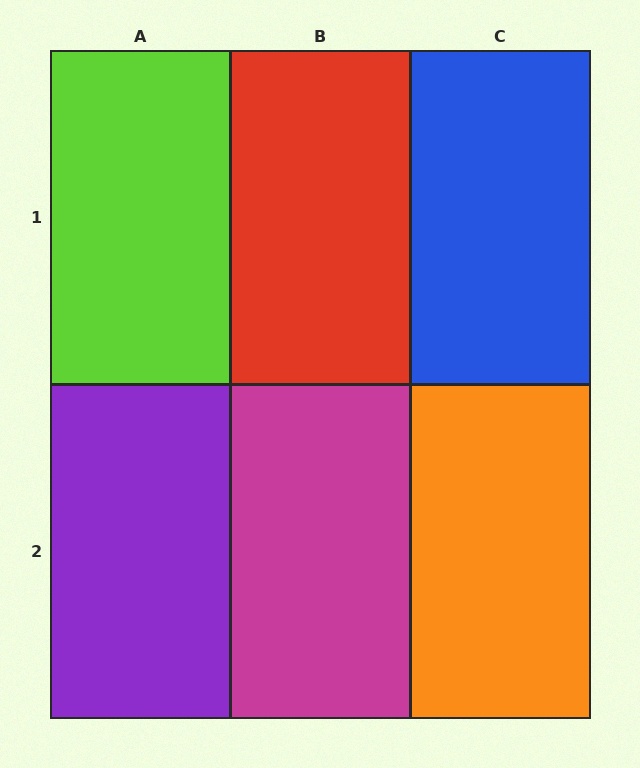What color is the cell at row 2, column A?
Purple.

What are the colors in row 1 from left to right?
Lime, red, blue.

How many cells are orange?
1 cell is orange.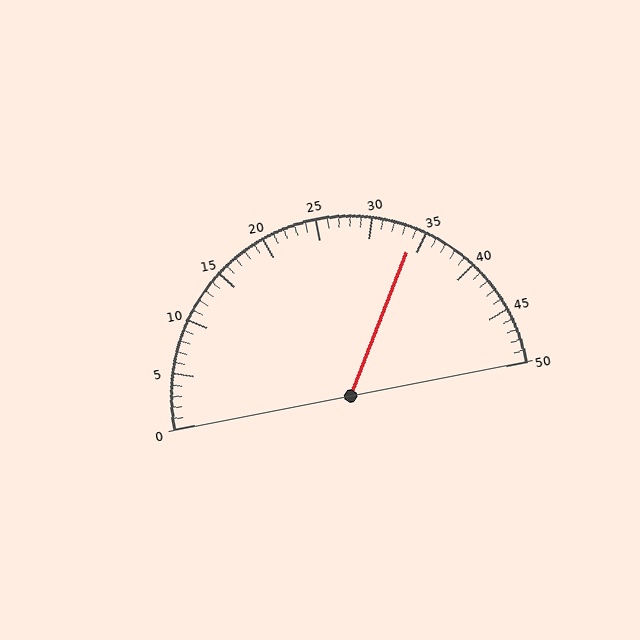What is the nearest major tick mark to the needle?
The nearest major tick mark is 35.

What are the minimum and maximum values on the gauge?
The gauge ranges from 0 to 50.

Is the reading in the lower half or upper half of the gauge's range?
The reading is in the upper half of the range (0 to 50).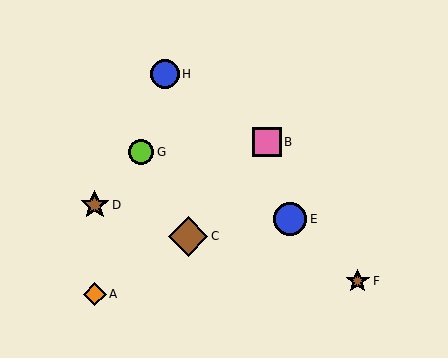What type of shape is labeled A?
Shape A is an orange diamond.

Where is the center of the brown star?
The center of the brown star is at (95, 205).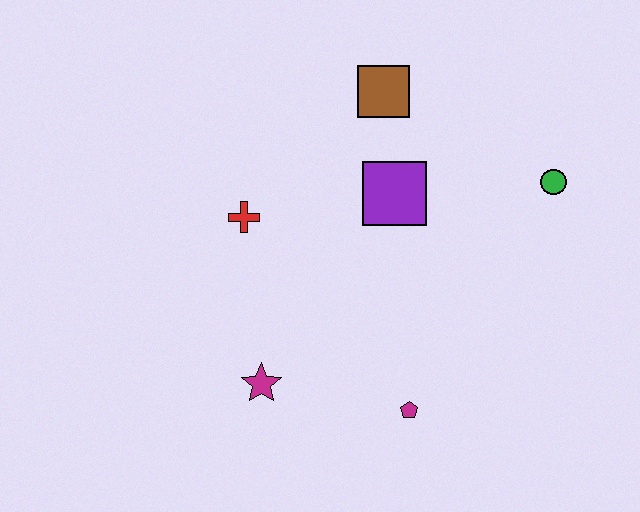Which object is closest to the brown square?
The purple square is closest to the brown square.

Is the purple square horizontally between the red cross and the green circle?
Yes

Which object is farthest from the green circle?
The magenta star is farthest from the green circle.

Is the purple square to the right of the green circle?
No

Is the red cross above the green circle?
No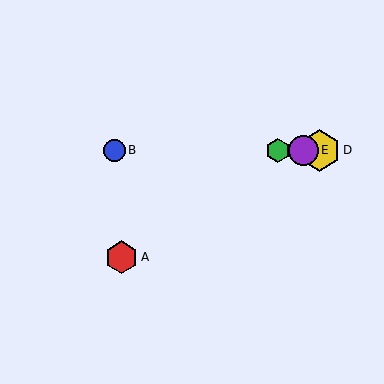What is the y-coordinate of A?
Object A is at y≈257.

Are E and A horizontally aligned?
No, E is at y≈150 and A is at y≈257.